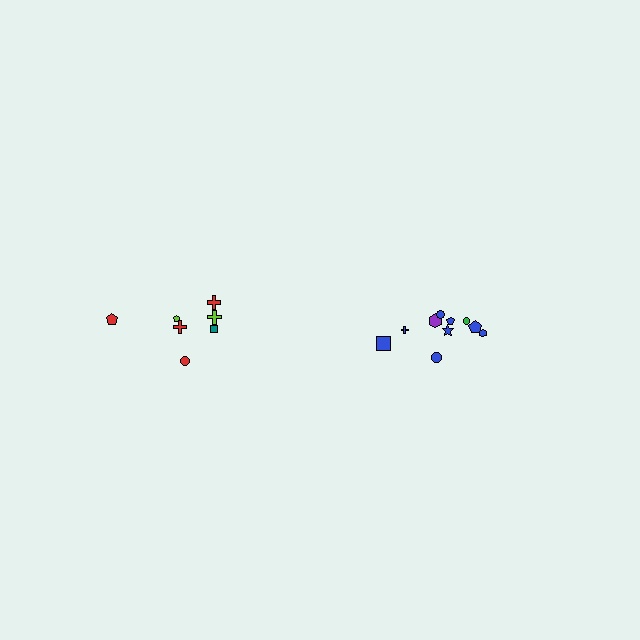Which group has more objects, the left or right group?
The right group.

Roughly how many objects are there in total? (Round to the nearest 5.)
Roughly 15 objects in total.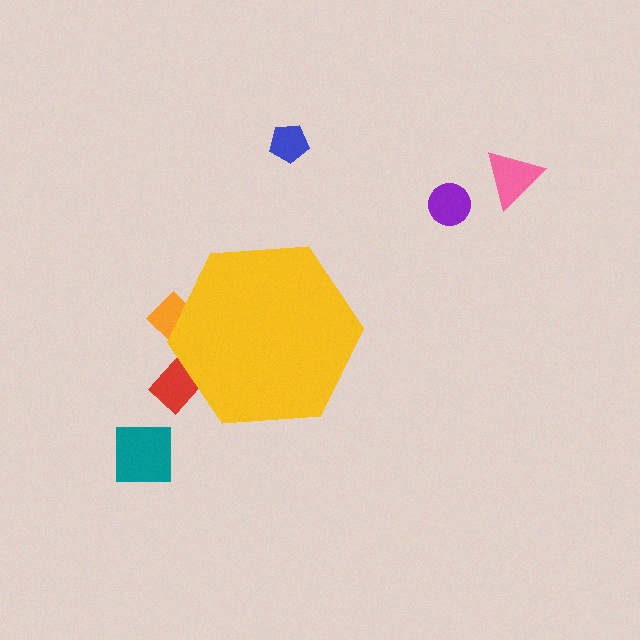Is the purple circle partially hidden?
No, the purple circle is fully visible.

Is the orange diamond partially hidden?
Yes, the orange diamond is partially hidden behind the yellow hexagon.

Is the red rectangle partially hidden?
Yes, the red rectangle is partially hidden behind the yellow hexagon.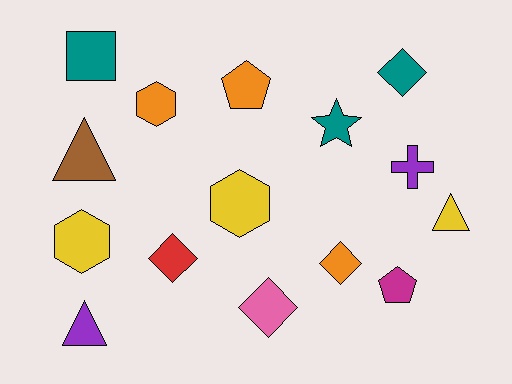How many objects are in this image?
There are 15 objects.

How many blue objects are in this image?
There are no blue objects.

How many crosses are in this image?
There is 1 cross.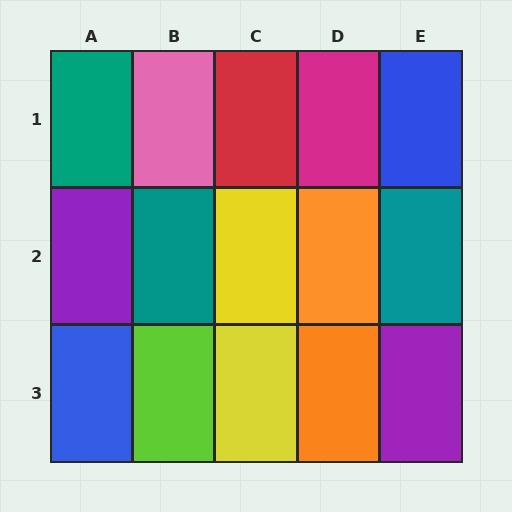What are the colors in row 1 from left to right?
Teal, pink, red, magenta, blue.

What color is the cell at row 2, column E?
Teal.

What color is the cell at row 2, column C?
Yellow.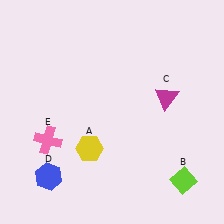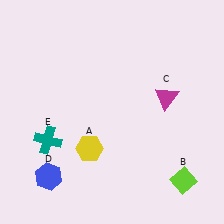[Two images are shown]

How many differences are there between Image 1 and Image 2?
There is 1 difference between the two images.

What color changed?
The cross (E) changed from pink in Image 1 to teal in Image 2.